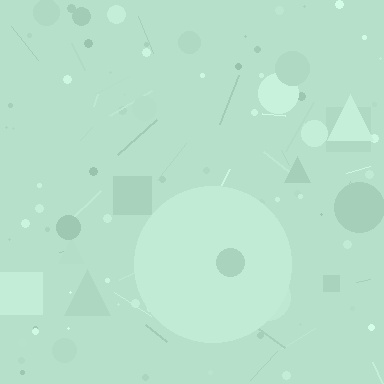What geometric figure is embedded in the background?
A circle is embedded in the background.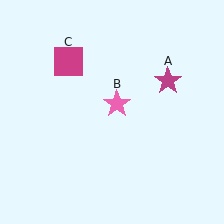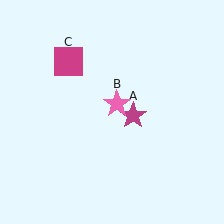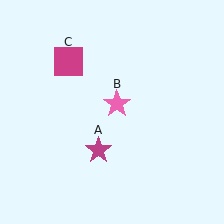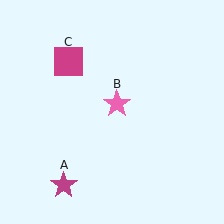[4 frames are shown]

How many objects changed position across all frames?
1 object changed position: magenta star (object A).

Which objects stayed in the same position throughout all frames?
Pink star (object B) and magenta square (object C) remained stationary.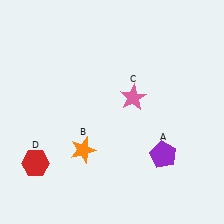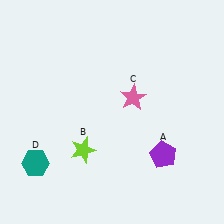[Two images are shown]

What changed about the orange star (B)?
In Image 1, B is orange. In Image 2, it changed to lime.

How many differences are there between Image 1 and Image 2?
There are 2 differences between the two images.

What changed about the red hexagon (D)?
In Image 1, D is red. In Image 2, it changed to teal.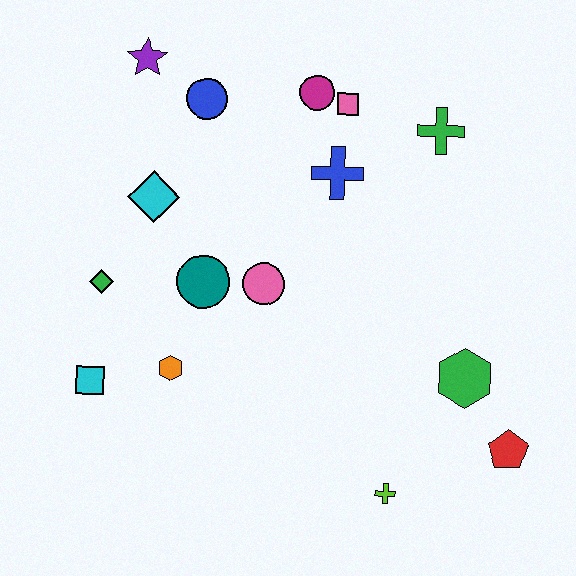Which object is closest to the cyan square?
The orange hexagon is closest to the cyan square.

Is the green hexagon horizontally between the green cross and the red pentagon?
Yes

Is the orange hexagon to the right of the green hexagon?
No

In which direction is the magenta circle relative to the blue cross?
The magenta circle is above the blue cross.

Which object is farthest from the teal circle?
The red pentagon is farthest from the teal circle.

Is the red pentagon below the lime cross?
No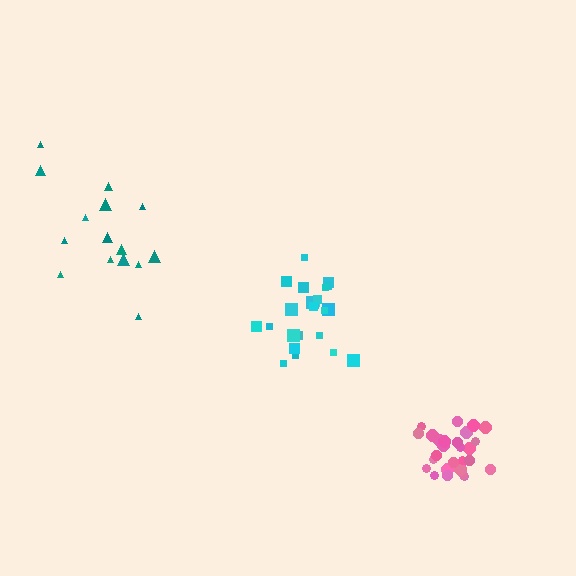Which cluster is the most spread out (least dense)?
Teal.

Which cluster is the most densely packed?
Pink.